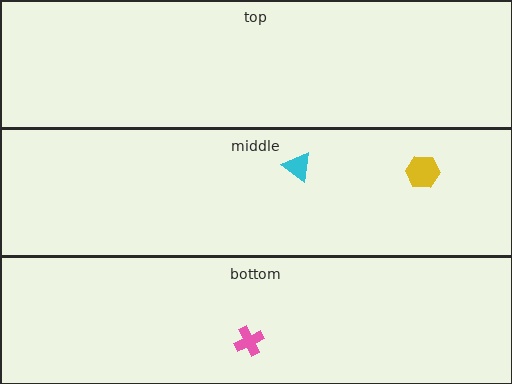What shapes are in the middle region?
The cyan triangle, the yellow hexagon.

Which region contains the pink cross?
The bottom region.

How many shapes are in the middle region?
2.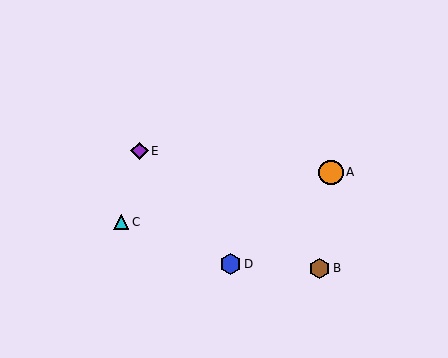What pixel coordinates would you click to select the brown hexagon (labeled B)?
Click at (320, 268) to select the brown hexagon B.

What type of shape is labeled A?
Shape A is an orange circle.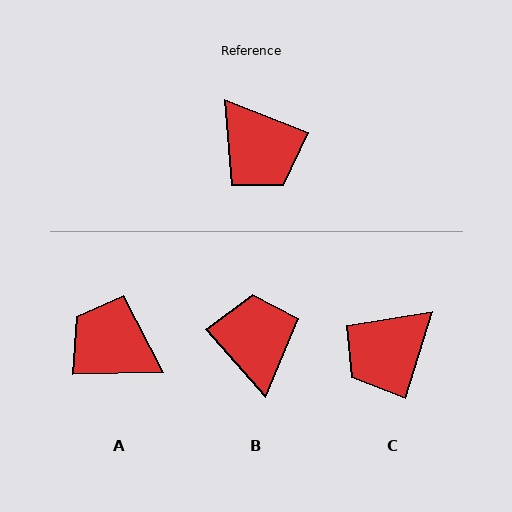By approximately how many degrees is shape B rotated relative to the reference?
Approximately 153 degrees counter-clockwise.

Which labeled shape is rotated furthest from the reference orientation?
A, about 157 degrees away.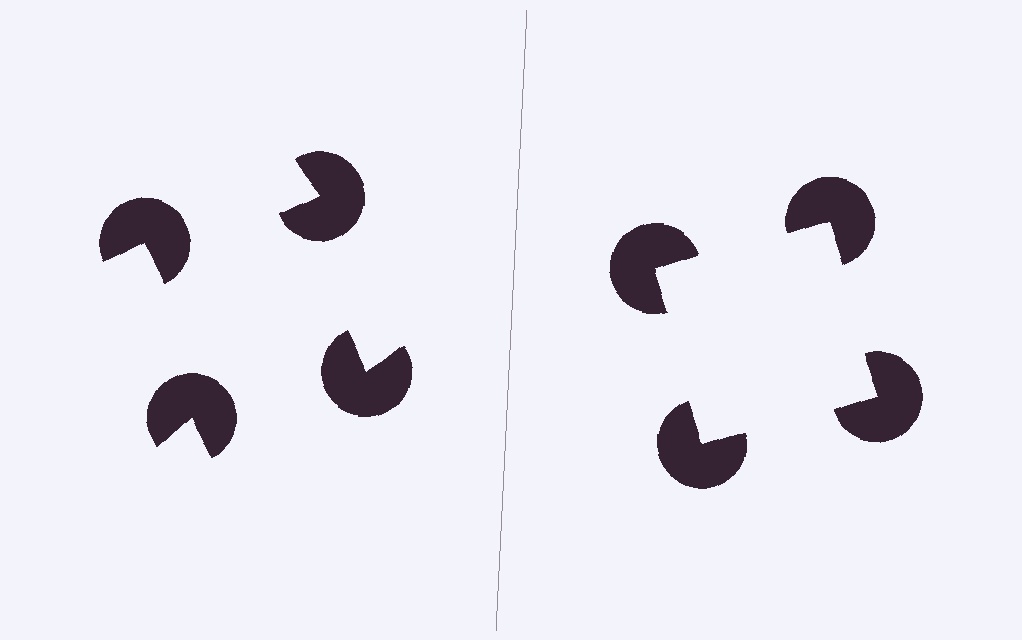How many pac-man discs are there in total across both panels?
8 — 4 on each side.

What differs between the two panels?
The pac-man discs are positioned identically on both sides; only the wedge orientations differ. On the right they align to a square; on the left they are misaligned.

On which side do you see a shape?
An illusory square appears on the right side. On the left side the wedge cuts are rotated, so no coherent shape forms.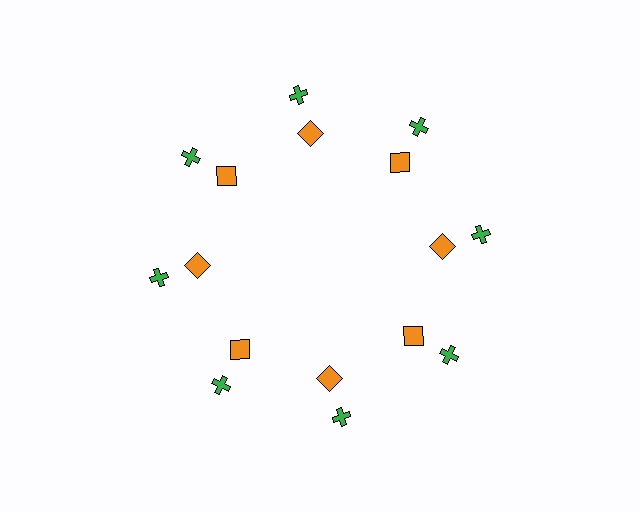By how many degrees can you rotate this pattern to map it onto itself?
The pattern maps onto itself every 45 degrees of rotation.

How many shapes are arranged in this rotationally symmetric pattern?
There are 16 shapes, arranged in 8 groups of 2.